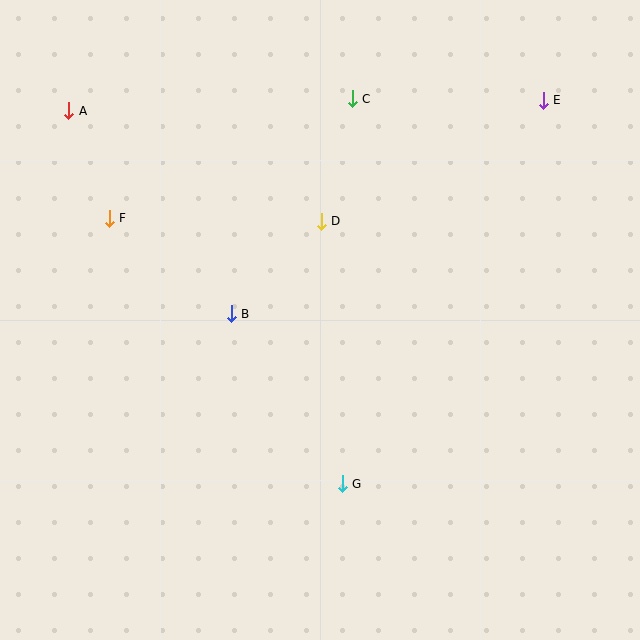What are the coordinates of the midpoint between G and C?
The midpoint between G and C is at (347, 291).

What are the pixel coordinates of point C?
Point C is at (352, 99).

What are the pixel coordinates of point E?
Point E is at (543, 100).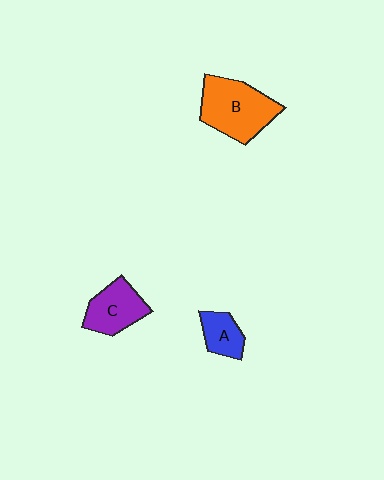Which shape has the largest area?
Shape B (orange).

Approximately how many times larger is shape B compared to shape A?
Approximately 2.3 times.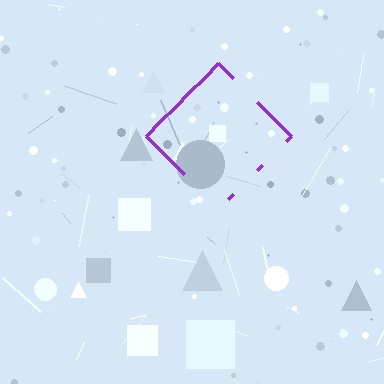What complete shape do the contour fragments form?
The contour fragments form a diamond.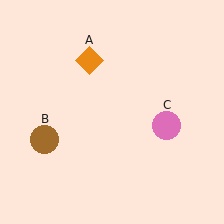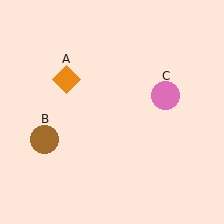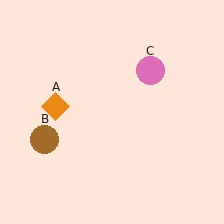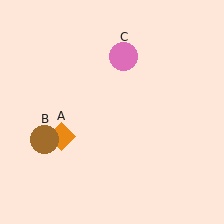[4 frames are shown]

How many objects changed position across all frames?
2 objects changed position: orange diamond (object A), pink circle (object C).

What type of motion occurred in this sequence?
The orange diamond (object A), pink circle (object C) rotated counterclockwise around the center of the scene.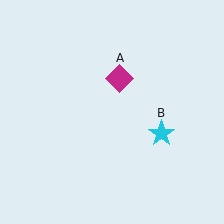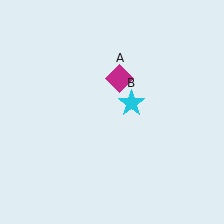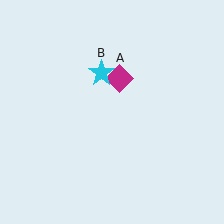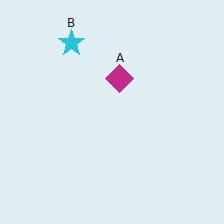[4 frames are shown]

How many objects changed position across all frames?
1 object changed position: cyan star (object B).